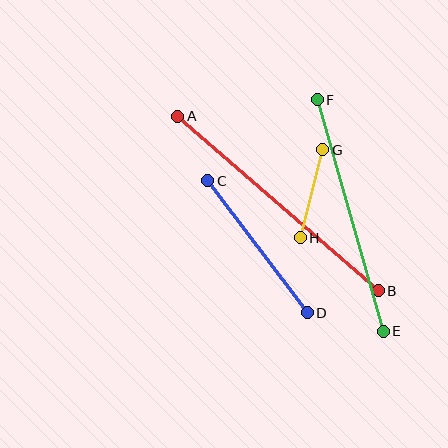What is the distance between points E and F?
The distance is approximately 241 pixels.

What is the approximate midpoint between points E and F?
The midpoint is at approximately (350, 216) pixels.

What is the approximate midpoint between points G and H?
The midpoint is at approximately (312, 194) pixels.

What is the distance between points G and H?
The distance is approximately 91 pixels.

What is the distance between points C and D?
The distance is approximately 166 pixels.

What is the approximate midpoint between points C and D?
The midpoint is at approximately (257, 247) pixels.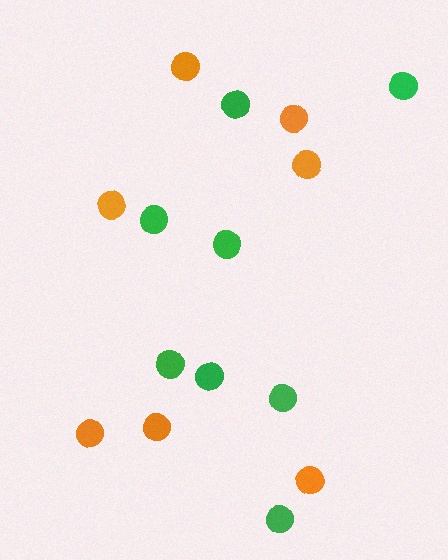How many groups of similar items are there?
There are 2 groups: one group of orange circles (7) and one group of green circles (8).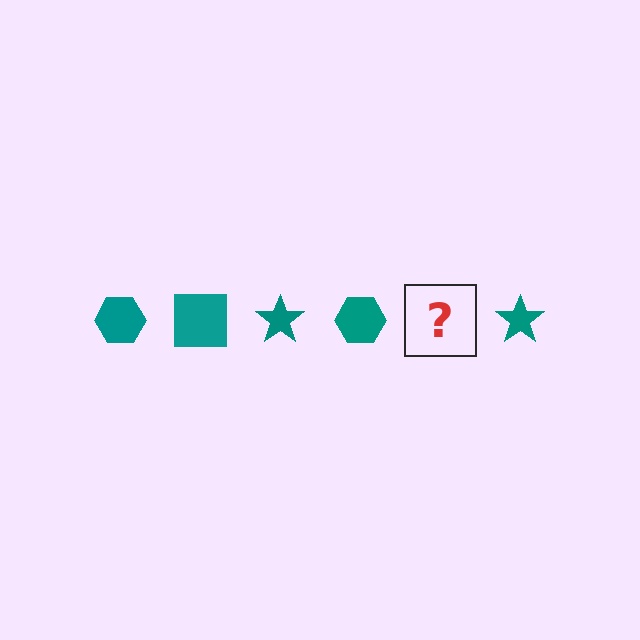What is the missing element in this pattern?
The missing element is a teal square.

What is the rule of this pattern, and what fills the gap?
The rule is that the pattern cycles through hexagon, square, star shapes in teal. The gap should be filled with a teal square.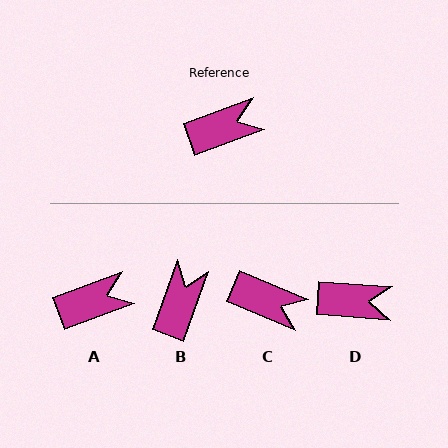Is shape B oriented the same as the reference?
No, it is off by about 50 degrees.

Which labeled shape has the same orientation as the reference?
A.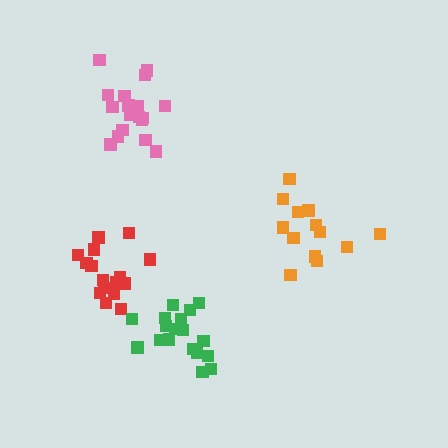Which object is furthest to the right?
The orange cluster is rightmost.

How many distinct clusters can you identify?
There are 4 distinct clusters.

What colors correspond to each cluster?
The clusters are colored: red, pink, orange, green.